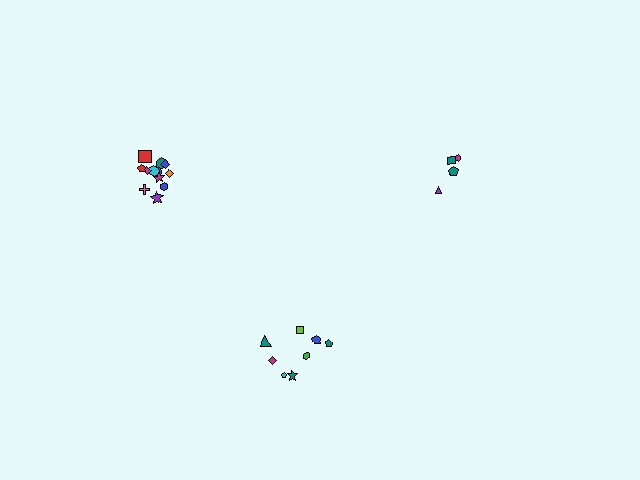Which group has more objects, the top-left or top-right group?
The top-left group.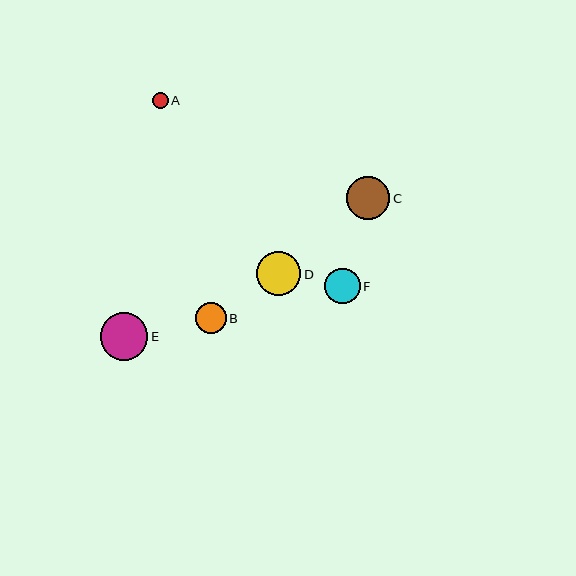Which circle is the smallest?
Circle A is the smallest with a size of approximately 15 pixels.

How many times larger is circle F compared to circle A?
Circle F is approximately 2.3 times the size of circle A.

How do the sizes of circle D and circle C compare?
Circle D and circle C are approximately the same size.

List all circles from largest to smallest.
From largest to smallest: E, D, C, F, B, A.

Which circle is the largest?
Circle E is the largest with a size of approximately 48 pixels.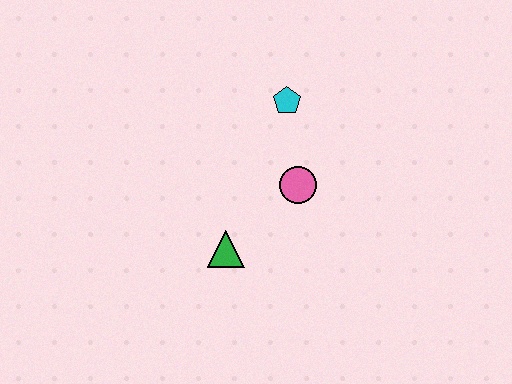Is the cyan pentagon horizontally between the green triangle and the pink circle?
Yes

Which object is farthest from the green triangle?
The cyan pentagon is farthest from the green triangle.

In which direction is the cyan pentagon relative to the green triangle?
The cyan pentagon is above the green triangle.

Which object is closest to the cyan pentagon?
The pink circle is closest to the cyan pentagon.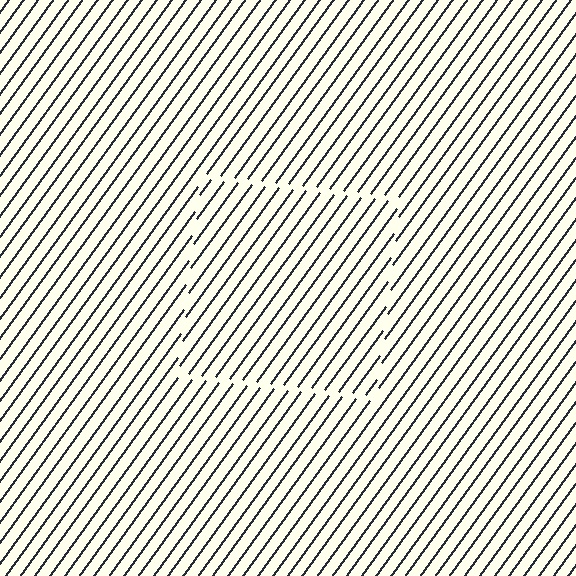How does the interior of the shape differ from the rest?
The interior of the shape contains the same grating, shifted by half a period — the contour is defined by the phase discontinuity where line-ends from the inner and outer gratings abut.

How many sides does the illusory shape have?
4 sides — the line-ends trace a square.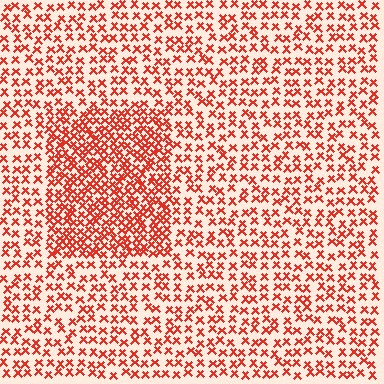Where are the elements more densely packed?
The elements are more densely packed inside the rectangle boundary.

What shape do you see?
I see a rectangle.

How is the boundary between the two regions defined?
The boundary is defined by a change in element density (approximately 1.9x ratio). All elements are the same color, size, and shape.